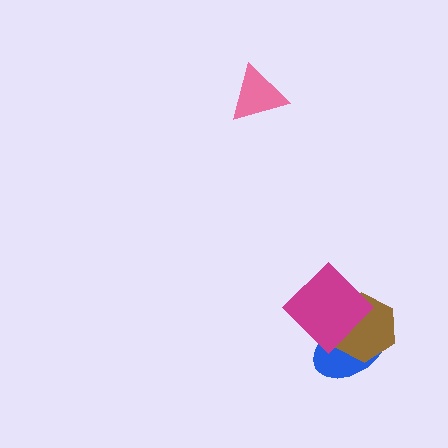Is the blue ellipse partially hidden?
Yes, it is partially covered by another shape.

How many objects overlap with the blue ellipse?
2 objects overlap with the blue ellipse.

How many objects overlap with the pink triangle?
0 objects overlap with the pink triangle.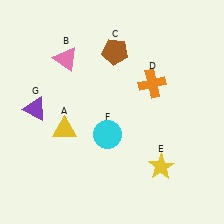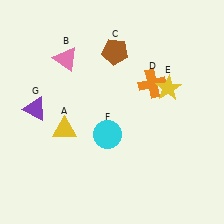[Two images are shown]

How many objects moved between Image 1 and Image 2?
1 object moved between the two images.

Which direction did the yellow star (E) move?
The yellow star (E) moved up.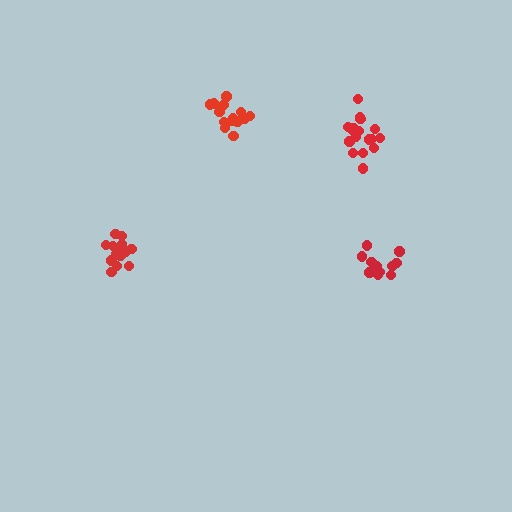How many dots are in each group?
Group 1: 14 dots, Group 2: 17 dots, Group 3: 13 dots, Group 4: 17 dots (61 total).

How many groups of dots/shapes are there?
There are 4 groups.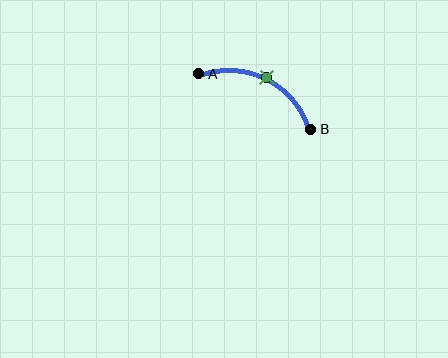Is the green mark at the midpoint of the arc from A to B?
Yes. The green mark lies on the arc at equal arc-length from both A and B — it is the arc midpoint.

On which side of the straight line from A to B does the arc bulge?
The arc bulges above the straight line connecting A and B.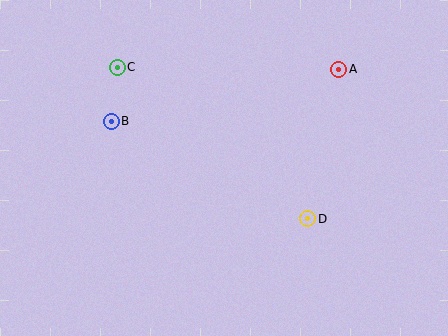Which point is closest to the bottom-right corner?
Point D is closest to the bottom-right corner.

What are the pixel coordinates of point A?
Point A is at (339, 69).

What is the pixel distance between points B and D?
The distance between B and D is 219 pixels.